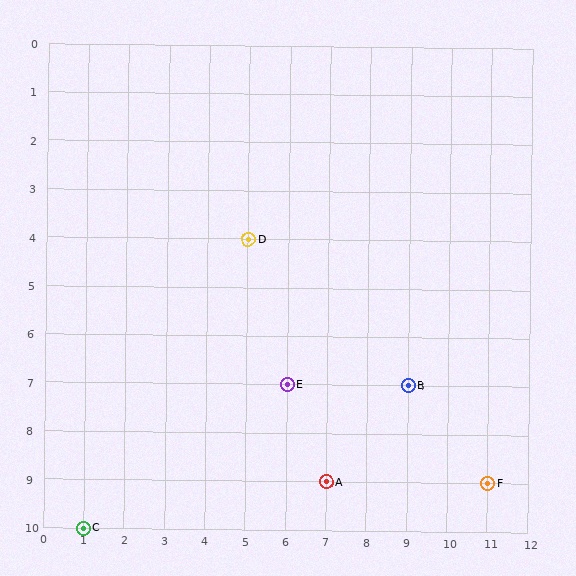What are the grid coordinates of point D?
Point D is at grid coordinates (5, 4).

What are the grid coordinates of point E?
Point E is at grid coordinates (6, 7).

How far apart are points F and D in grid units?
Points F and D are 6 columns and 5 rows apart (about 7.8 grid units diagonally).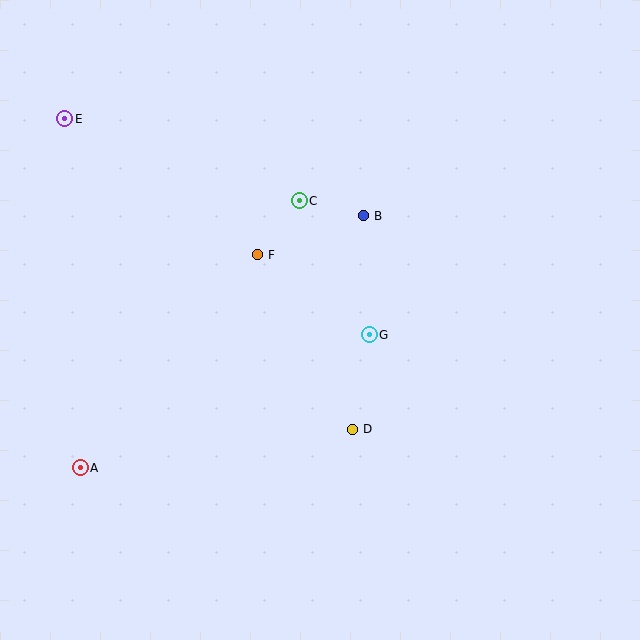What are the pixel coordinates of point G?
Point G is at (369, 335).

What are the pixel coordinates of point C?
Point C is at (299, 201).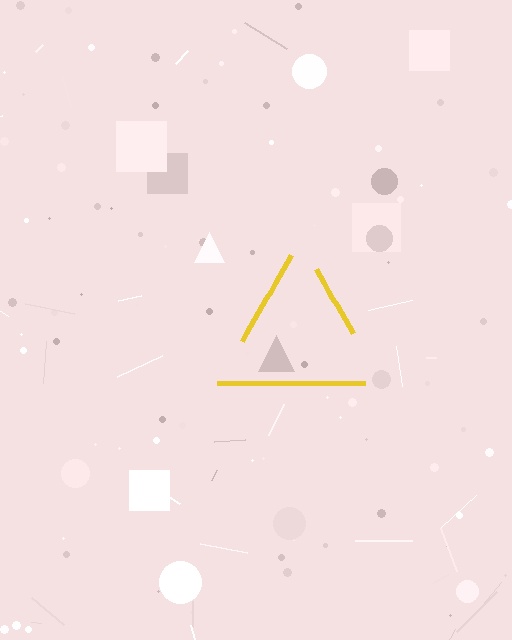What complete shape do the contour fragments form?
The contour fragments form a triangle.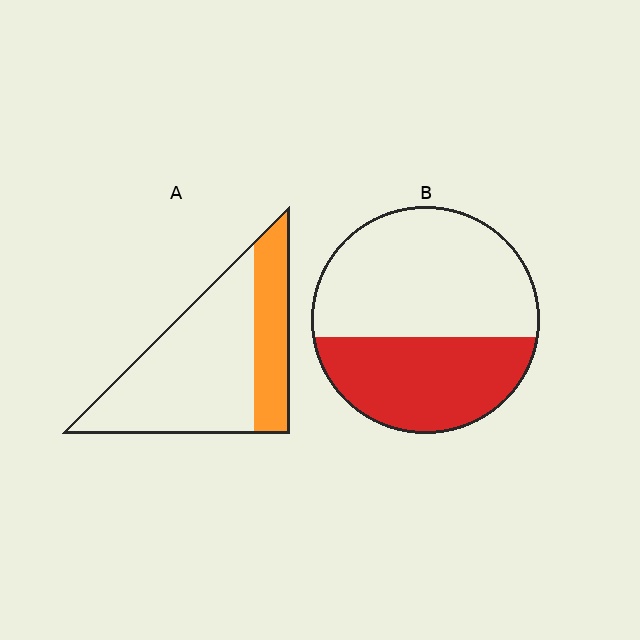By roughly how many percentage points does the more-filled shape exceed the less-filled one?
By roughly 10 percentage points (B over A).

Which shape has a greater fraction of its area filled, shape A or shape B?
Shape B.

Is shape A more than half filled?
No.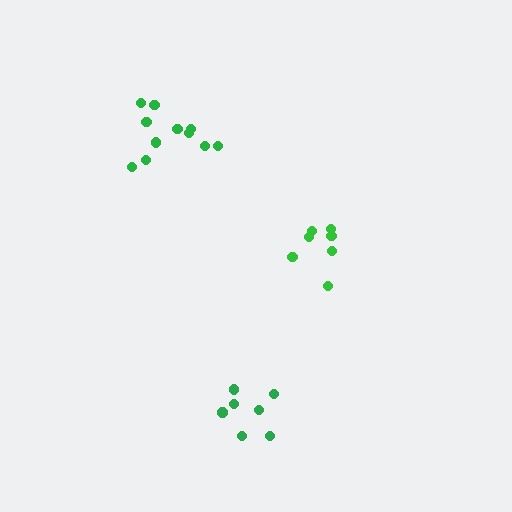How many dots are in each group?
Group 1: 7 dots, Group 2: 7 dots, Group 3: 11 dots (25 total).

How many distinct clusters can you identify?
There are 3 distinct clusters.